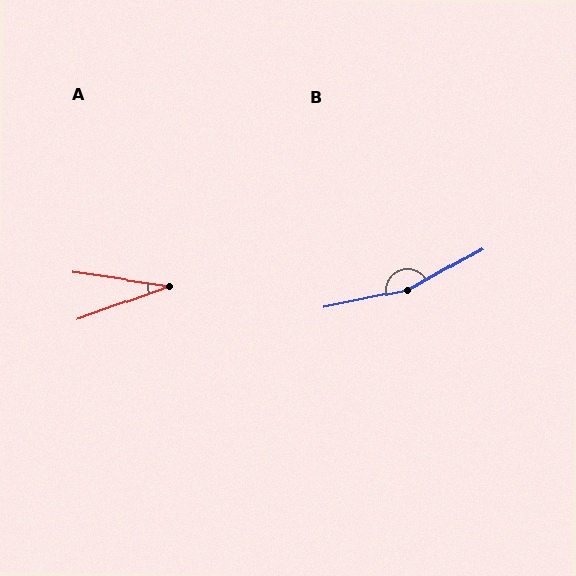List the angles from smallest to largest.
A (28°), B (162°).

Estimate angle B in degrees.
Approximately 162 degrees.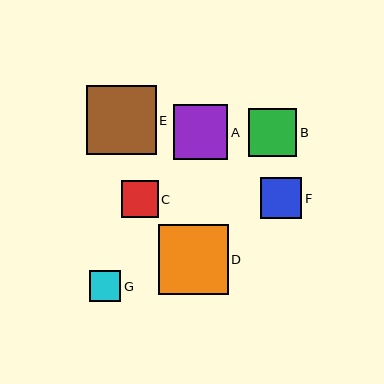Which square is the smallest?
Square G is the smallest with a size of approximately 31 pixels.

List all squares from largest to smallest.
From largest to smallest: E, D, A, B, F, C, G.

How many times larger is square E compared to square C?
Square E is approximately 1.9 times the size of square C.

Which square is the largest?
Square E is the largest with a size of approximately 69 pixels.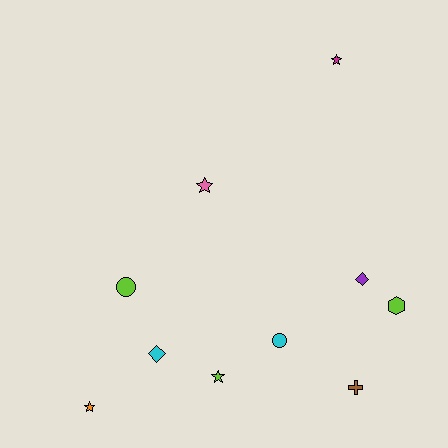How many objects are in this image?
There are 10 objects.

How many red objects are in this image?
There are no red objects.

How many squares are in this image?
There are no squares.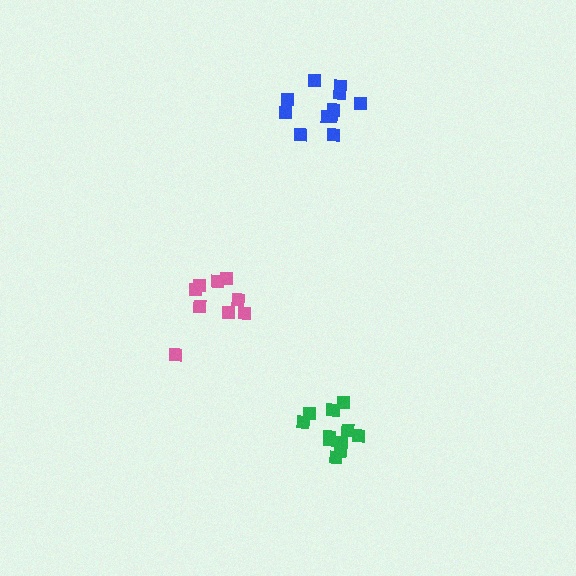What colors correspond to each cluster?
The clusters are colored: blue, pink, green.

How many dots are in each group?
Group 1: 11 dots, Group 2: 9 dots, Group 3: 11 dots (31 total).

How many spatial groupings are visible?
There are 3 spatial groupings.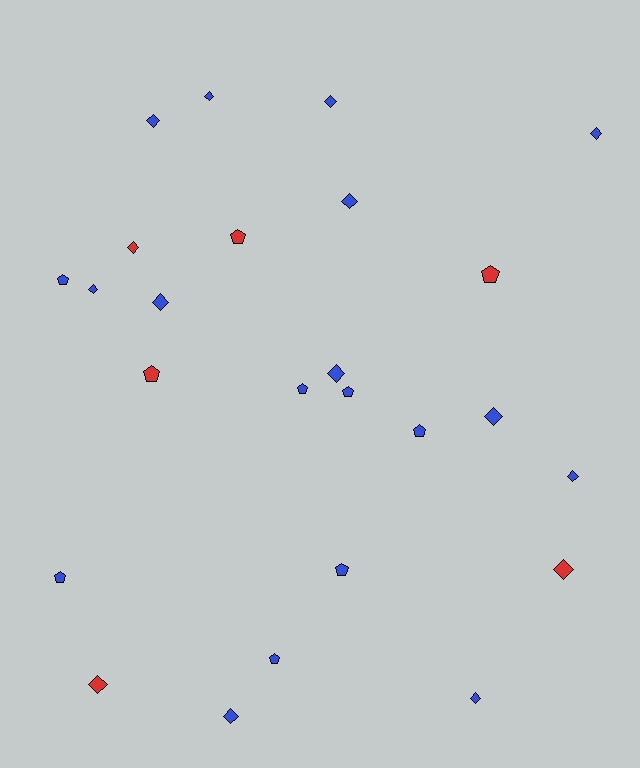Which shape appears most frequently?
Diamond, with 15 objects.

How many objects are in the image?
There are 25 objects.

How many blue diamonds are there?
There are 12 blue diamonds.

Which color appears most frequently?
Blue, with 19 objects.